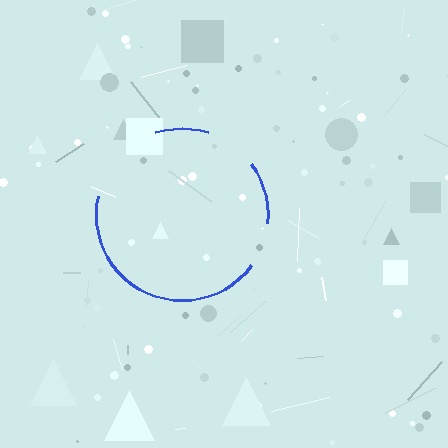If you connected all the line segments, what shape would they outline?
They would outline a circle.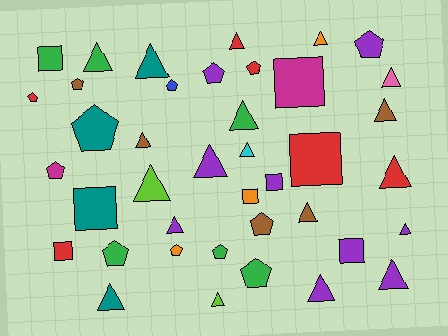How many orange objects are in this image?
There are 3 orange objects.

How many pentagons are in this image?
There are 13 pentagons.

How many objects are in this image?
There are 40 objects.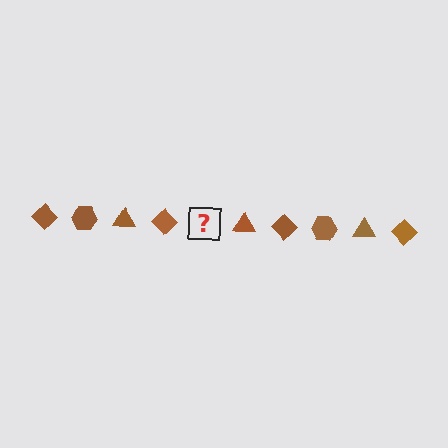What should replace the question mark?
The question mark should be replaced with a brown hexagon.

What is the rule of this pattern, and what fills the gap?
The rule is that the pattern cycles through diamond, hexagon, triangle shapes in brown. The gap should be filled with a brown hexagon.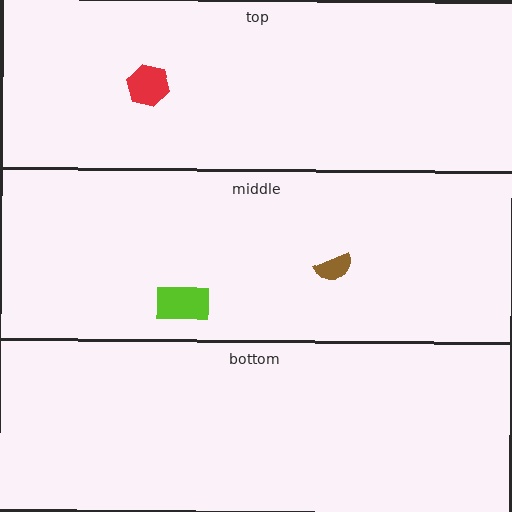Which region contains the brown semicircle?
The middle region.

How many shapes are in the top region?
1.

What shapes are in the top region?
The red hexagon.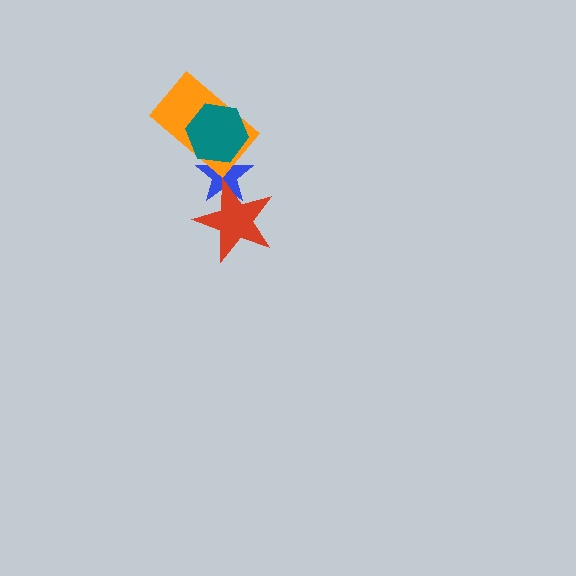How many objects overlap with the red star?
1 object overlaps with the red star.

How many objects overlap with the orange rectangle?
2 objects overlap with the orange rectangle.